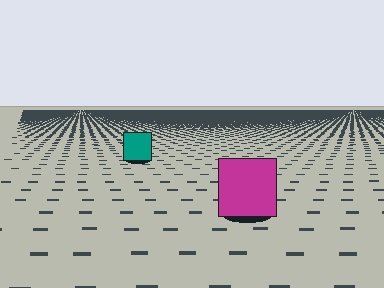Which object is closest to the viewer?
The magenta square is closest. The texture marks near it are larger and more spread out.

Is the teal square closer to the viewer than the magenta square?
No. The magenta square is closer — you can tell from the texture gradient: the ground texture is coarser near it.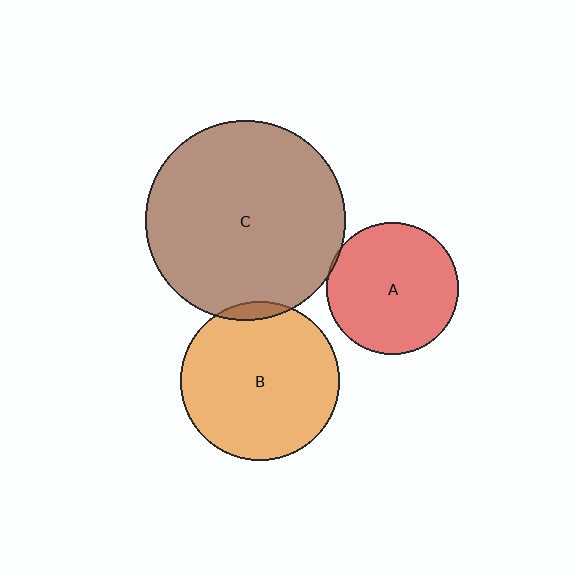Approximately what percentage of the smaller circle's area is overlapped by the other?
Approximately 5%.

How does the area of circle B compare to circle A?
Approximately 1.4 times.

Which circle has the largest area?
Circle C (brown).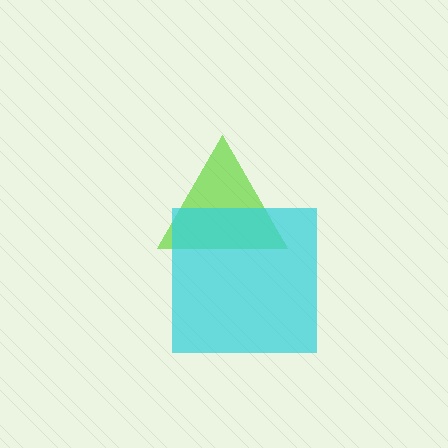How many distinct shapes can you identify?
There are 2 distinct shapes: a lime triangle, a cyan square.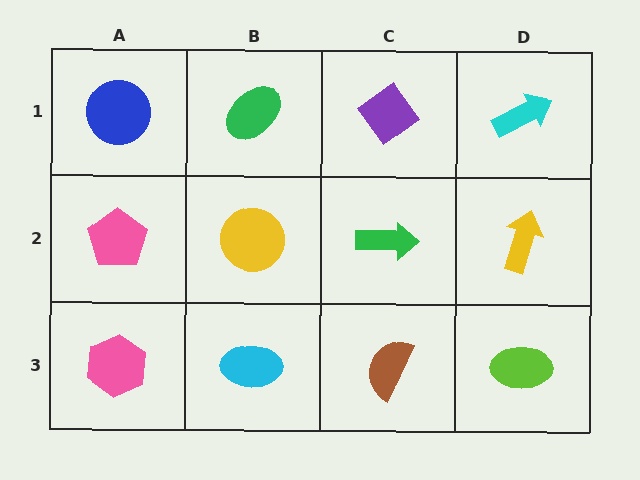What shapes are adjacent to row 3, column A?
A pink pentagon (row 2, column A), a cyan ellipse (row 3, column B).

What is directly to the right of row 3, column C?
A lime ellipse.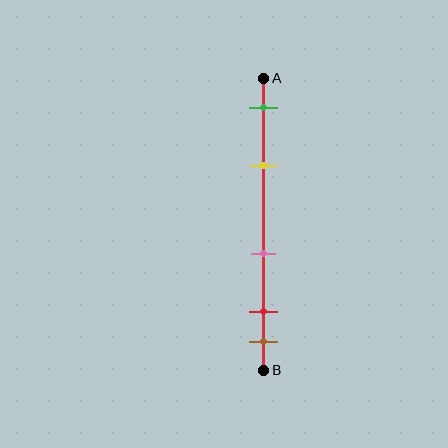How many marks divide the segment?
There are 5 marks dividing the segment.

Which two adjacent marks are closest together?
The red and brown marks are the closest adjacent pair.